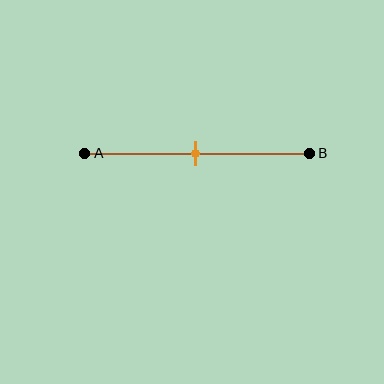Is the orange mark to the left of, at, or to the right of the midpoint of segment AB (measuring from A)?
The orange mark is approximately at the midpoint of segment AB.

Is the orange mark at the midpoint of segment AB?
Yes, the mark is approximately at the midpoint.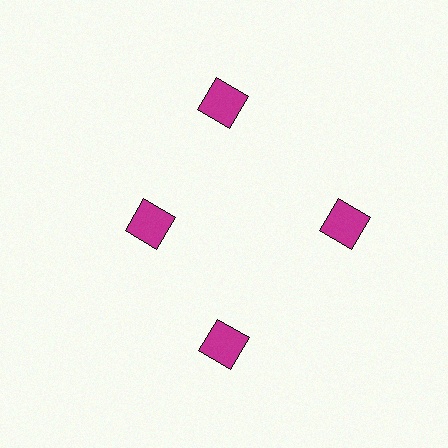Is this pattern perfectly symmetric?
No. The 4 magenta squares are arranged in a ring, but one element near the 9 o'clock position is pulled inward toward the center, breaking the 4-fold rotational symmetry.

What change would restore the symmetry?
The symmetry would be restored by moving it outward, back onto the ring so that all 4 squares sit at equal angles and equal distance from the center.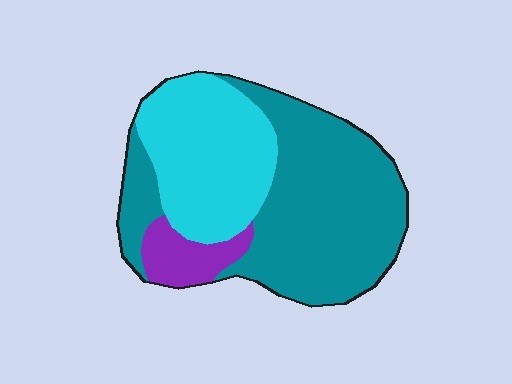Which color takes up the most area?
Teal, at roughly 55%.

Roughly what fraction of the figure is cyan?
Cyan takes up between a third and a half of the figure.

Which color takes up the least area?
Purple, at roughly 10%.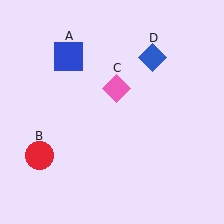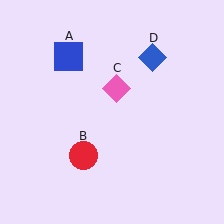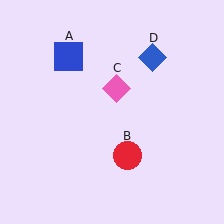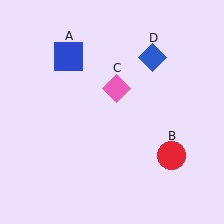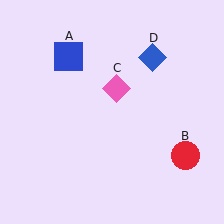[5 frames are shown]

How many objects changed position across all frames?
1 object changed position: red circle (object B).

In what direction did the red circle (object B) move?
The red circle (object B) moved right.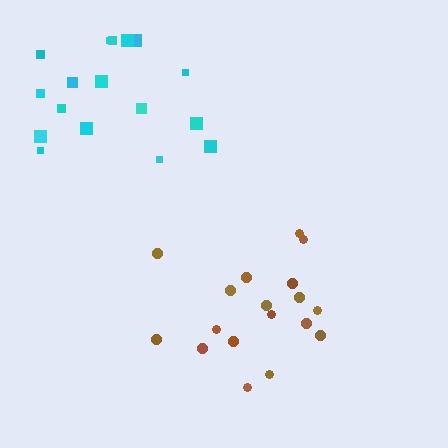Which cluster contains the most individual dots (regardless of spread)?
Brown (18).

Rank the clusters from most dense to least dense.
brown, cyan.